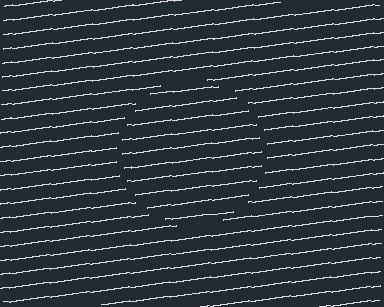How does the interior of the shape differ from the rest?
The interior of the shape contains the same grating, shifted by half a period — the contour is defined by the phase discontinuity where line-ends from the inner and outer gratings abut.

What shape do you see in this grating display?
An illusory circle. The interior of the shape contains the same grating, shifted by half a period — the contour is defined by the phase discontinuity where line-ends from the inner and outer gratings abut.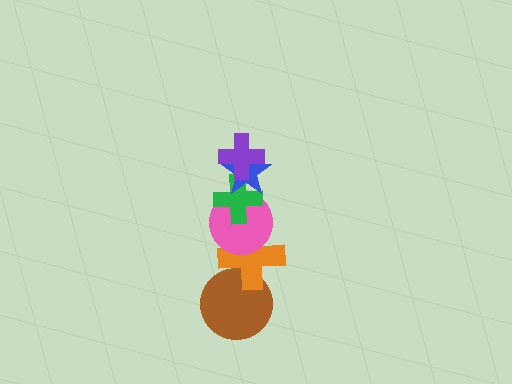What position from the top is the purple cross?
The purple cross is 1st from the top.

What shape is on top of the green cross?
The blue star is on top of the green cross.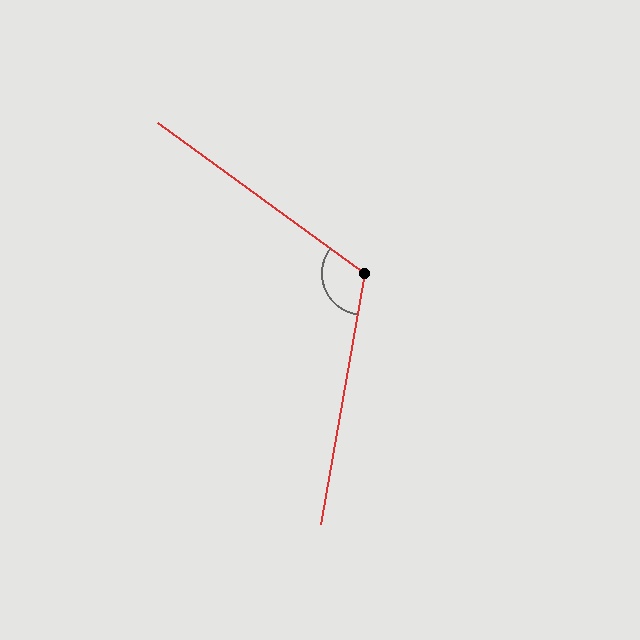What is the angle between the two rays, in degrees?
Approximately 116 degrees.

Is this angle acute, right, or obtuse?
It is obtuse.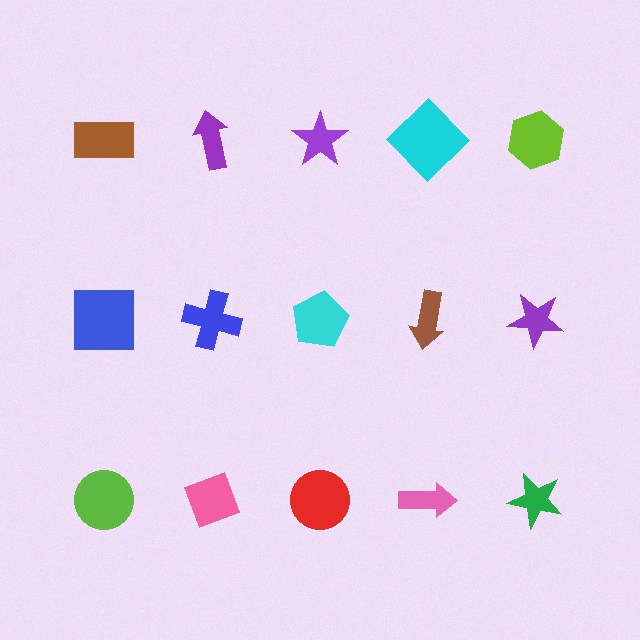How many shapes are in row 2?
5 shapes.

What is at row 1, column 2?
A purple arrow.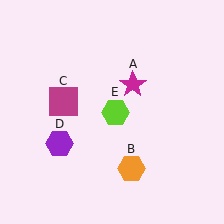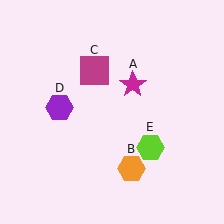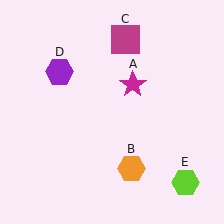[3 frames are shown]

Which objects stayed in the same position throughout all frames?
Magenta star (object A) and orange hexagon (object B) remained stationary.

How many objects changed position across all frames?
3 objects changed position: magenta square (object C), purple hexagon (object D), lime hexagon (object E).